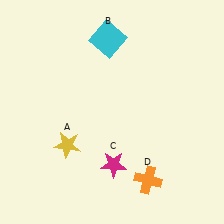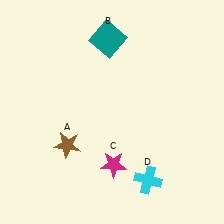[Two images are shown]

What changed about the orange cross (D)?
In Image 1, D is orange. In Image 2, it changed to cyan.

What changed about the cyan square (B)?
In Image 1, B is cyan. In Image 2, it changed to teal.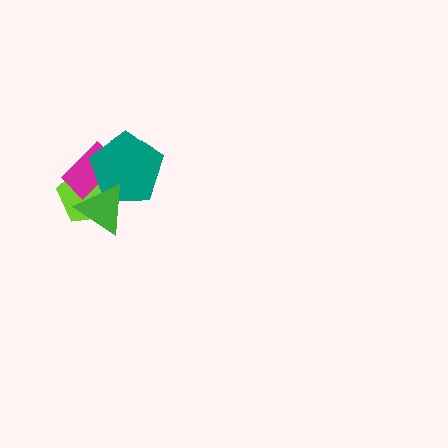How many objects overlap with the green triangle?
3 objects overlap with the green triangle.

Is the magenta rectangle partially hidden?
Yes, it is partially covered by another shape.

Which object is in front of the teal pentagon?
The green triangle is in front of the teal pentagon.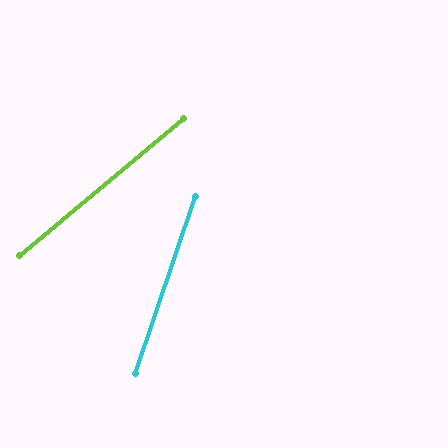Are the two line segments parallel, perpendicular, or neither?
Neither parallel nor perpendicular — they differ by about 31°.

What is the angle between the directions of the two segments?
Approximately 31 degrees.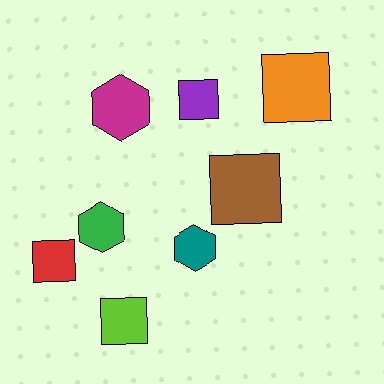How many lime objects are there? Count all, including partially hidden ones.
There is 1 lime object.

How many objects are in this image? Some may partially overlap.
There are 8 objects.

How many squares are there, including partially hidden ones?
There are 5 squares.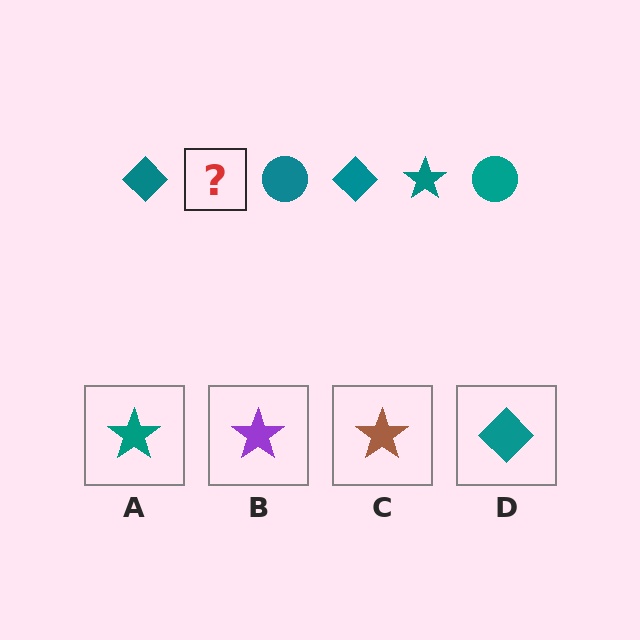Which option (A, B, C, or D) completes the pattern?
A.